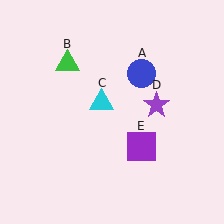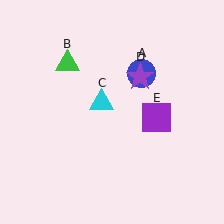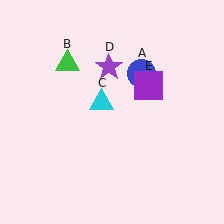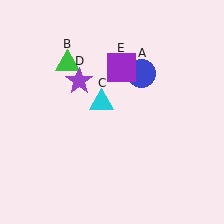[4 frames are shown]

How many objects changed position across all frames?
2 objects changed position: purple star (object D), purple square (object E).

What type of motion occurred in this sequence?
The purple star (object D), purple square (object E) rotated counterclockwise around the center of the scene.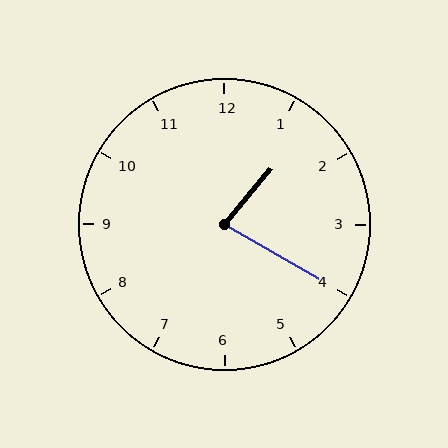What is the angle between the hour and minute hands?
Approximately 80 degrees.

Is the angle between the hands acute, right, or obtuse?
It is acute.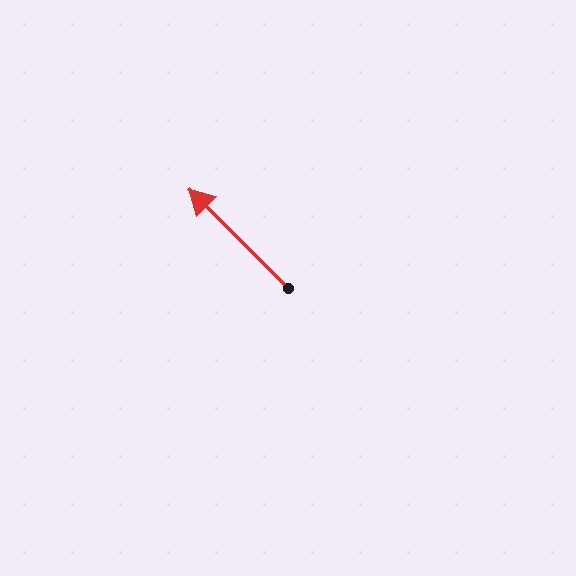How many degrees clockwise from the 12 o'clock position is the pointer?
Approximately 315 degrees.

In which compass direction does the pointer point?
Northwest.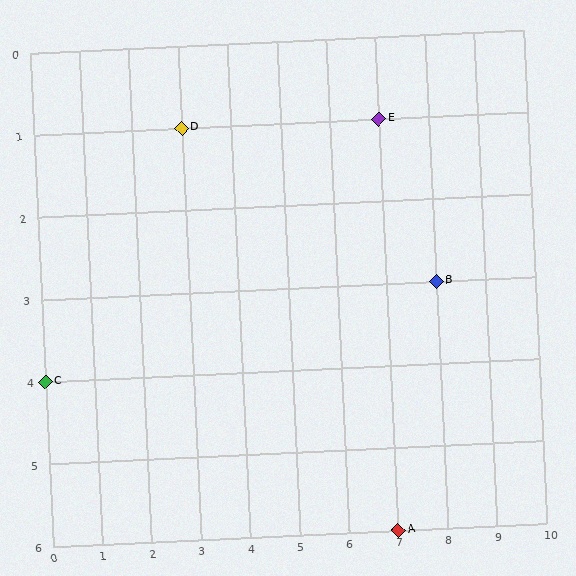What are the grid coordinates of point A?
Point A is at grid coordinates (7, 6).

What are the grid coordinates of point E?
Point E is at grid coordinates (7, 1).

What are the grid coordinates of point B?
Point B is at grid coordinates (8, 3).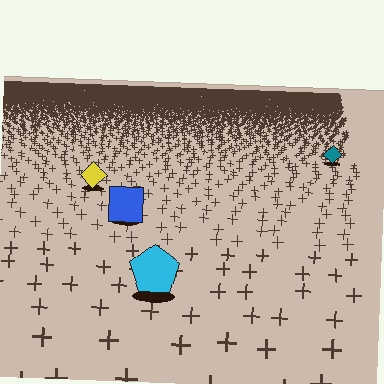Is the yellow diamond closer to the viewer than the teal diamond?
Yes. The yellow diamond is closer — you can tell from the texture gradient: the ground texture is coarser near it.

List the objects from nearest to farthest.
From nearest to farthest: the cyan pentagon, the blue square, the yellow diamond, the teal diamond.